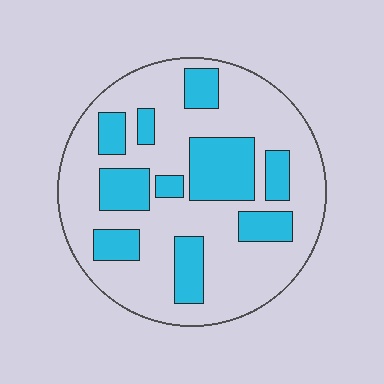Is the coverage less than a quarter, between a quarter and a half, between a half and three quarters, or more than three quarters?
Between a quarter and a half.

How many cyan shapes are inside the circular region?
10.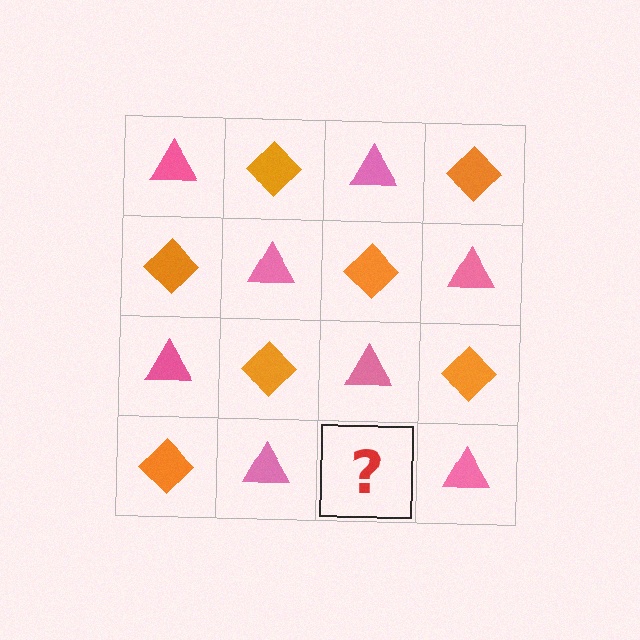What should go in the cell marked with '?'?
The missing cell should contain an orange diamond.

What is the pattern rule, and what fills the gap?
The rule is that it alternates pink triangle and orange diamond in a checkerboard pattern. The gap should be filled with an orange diamond.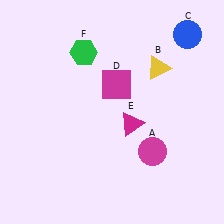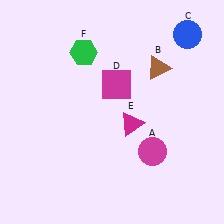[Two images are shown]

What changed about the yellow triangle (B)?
In Image 1, B is yellow. In Image 2, it changed to brown.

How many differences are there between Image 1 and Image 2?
There is 1 difference between the two images.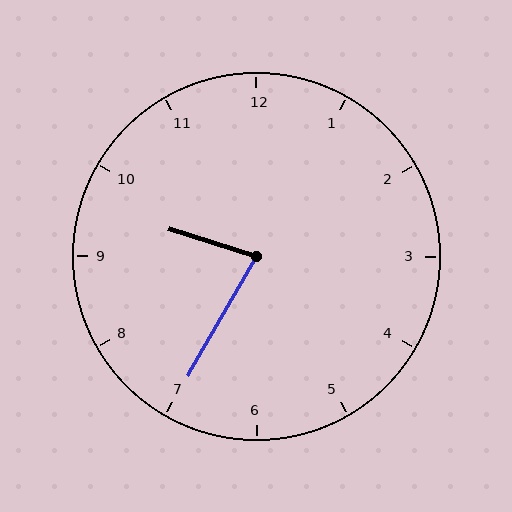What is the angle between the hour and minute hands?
Approximately 78 degrees.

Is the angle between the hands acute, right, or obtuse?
It is acute.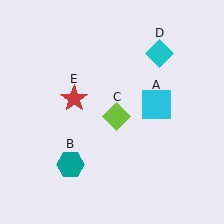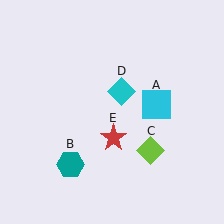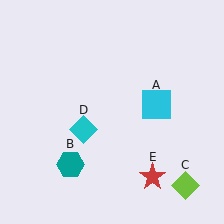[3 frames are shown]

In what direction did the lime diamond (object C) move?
The lime diamond (object C) moved down and to the right.